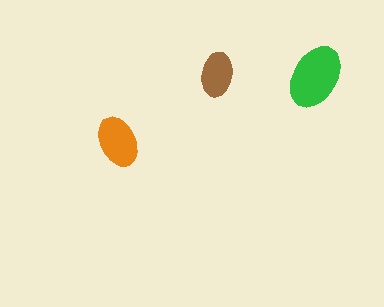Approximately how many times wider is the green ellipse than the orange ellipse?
About 1.5 times wider.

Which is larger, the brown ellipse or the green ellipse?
The green one.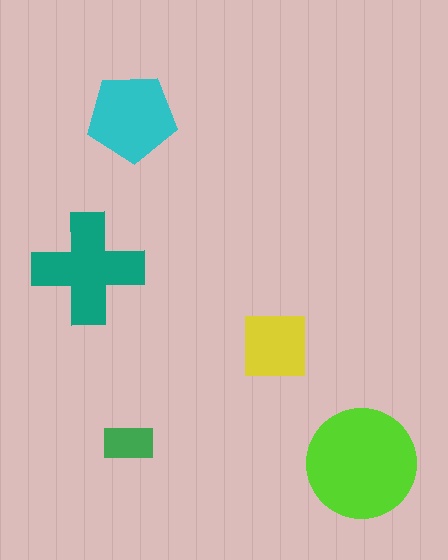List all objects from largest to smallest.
The lime circle, the teal cross, the cyan pentagon, the yellow square, the green rectangle.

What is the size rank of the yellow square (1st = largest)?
4th.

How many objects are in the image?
There are 5 objects in the image.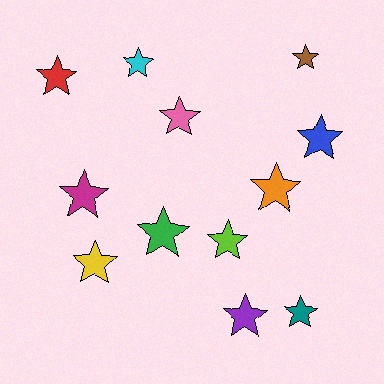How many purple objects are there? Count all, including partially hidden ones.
There is 1 purple object.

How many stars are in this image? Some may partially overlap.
There are 12 stars.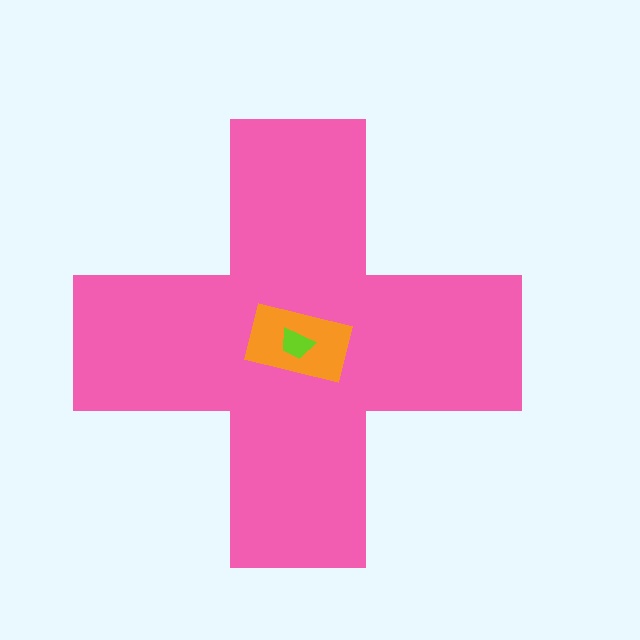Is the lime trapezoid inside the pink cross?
Yes.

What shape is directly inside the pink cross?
The orange rectangle.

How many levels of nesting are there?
3.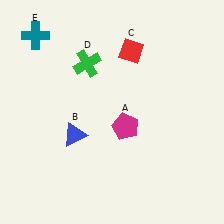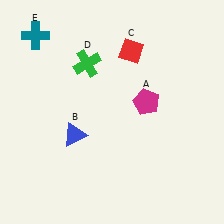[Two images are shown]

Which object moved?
The magenta pentagon (A) moved up.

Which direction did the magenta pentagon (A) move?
The magenta pentagon (A) moved up.